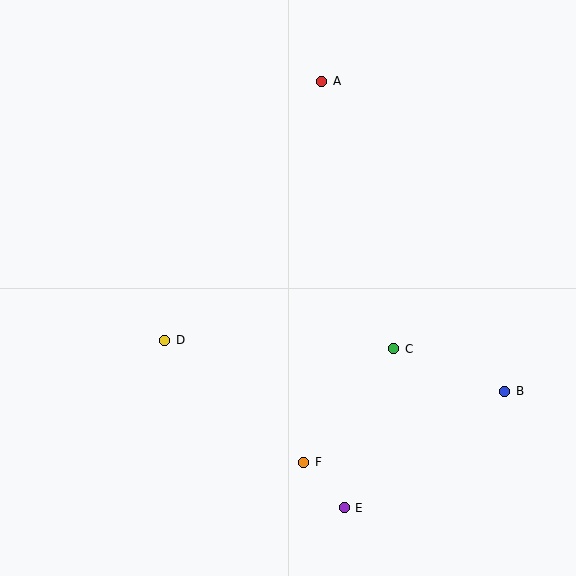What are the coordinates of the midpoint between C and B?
The midpoint between C and B is at (449, 370).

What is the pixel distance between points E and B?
The distance between E and B is 198 pixels.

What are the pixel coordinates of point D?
Point D is at (165, 340).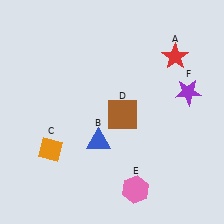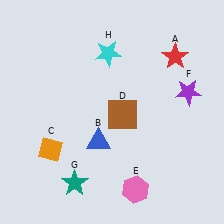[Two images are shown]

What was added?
A teal star (G), a cyan star (H) were added in Image 2.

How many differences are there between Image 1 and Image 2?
There are 2 differences between the two images.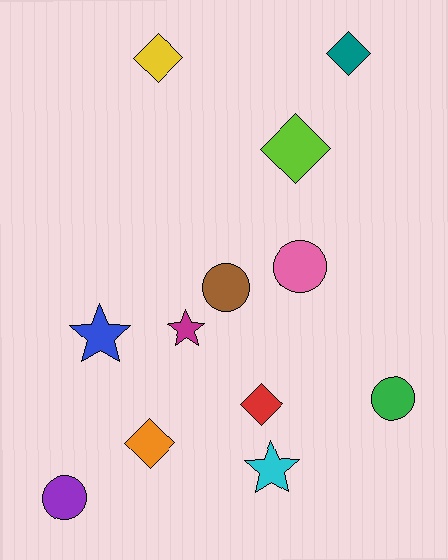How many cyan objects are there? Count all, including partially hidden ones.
There is 1 cyan object.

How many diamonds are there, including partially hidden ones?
There are 5 diamonds.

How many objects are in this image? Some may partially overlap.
There are 12 objects.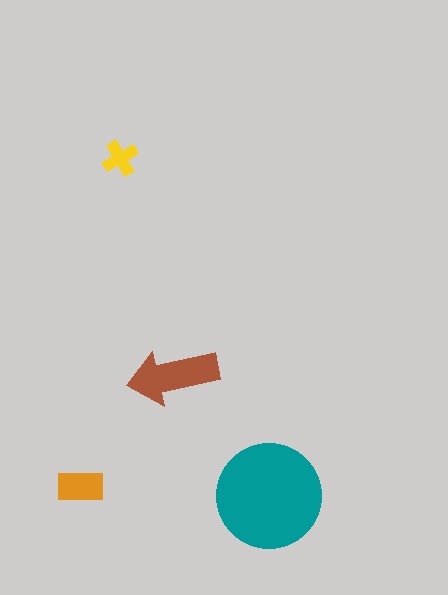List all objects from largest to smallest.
The teal circle, the brown arrow, the orange rectangle, the yellow cross.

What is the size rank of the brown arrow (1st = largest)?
2nd.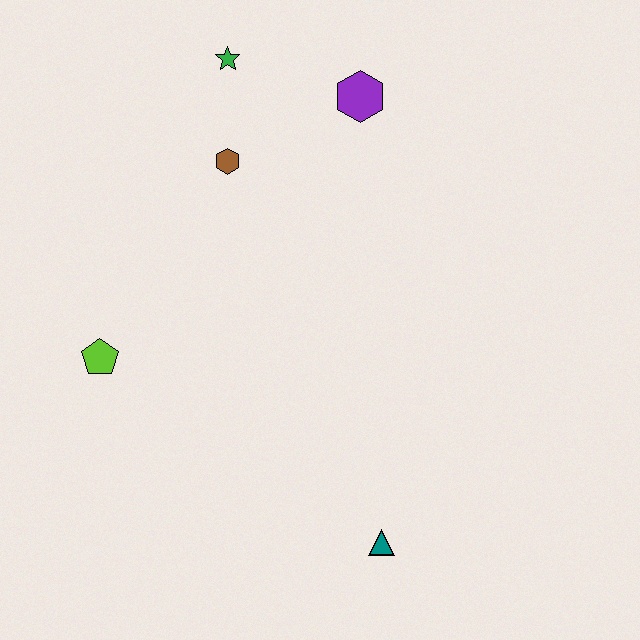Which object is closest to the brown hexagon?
The green star is closest to the brown hexagon.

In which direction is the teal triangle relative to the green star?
The teal triangle is below the green star.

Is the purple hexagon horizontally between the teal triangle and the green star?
Yes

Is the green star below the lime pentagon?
No